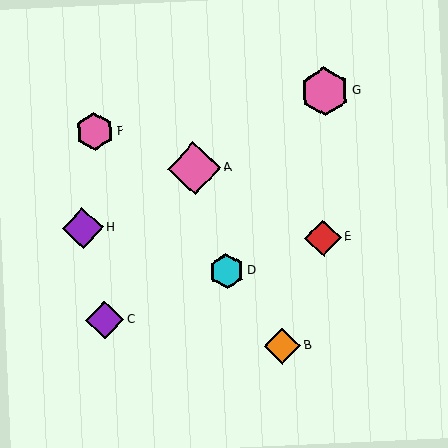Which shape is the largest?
The pink diamond (labeled A) is the largest.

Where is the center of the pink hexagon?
The center of the pink hexagon is at (94, 132).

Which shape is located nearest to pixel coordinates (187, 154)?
The pink diamond (labeled A) at (194, 168) is nearest to that location.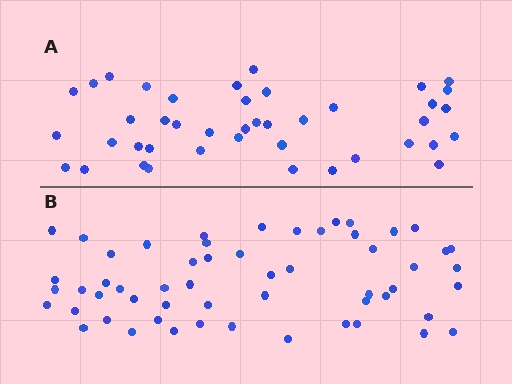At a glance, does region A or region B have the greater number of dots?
Region B (the bottom region) has more dots.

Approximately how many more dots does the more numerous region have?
Region B has approximately 15 more dots than region A.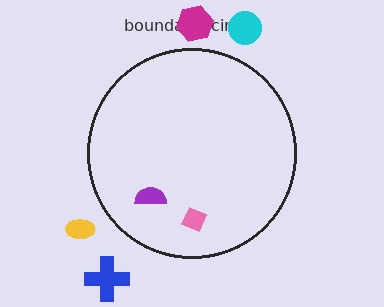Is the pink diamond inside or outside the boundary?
Inside.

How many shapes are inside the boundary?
2 inside, 4 outside.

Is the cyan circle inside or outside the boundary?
Outside.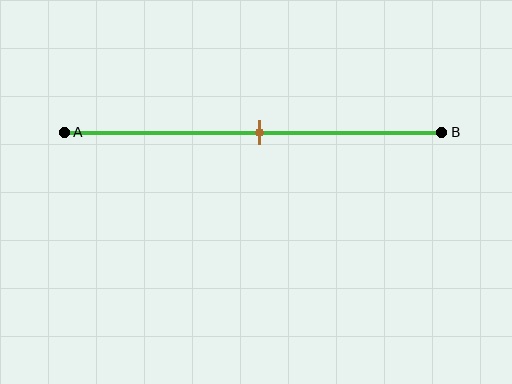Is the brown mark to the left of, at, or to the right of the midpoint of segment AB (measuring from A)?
The brown mark is approximately at the midpoint of segment AB.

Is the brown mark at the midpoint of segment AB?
Yes, the mark is approximately at the midpoint.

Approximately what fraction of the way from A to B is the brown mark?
The brown mark is approximately 50% of the way from A to B.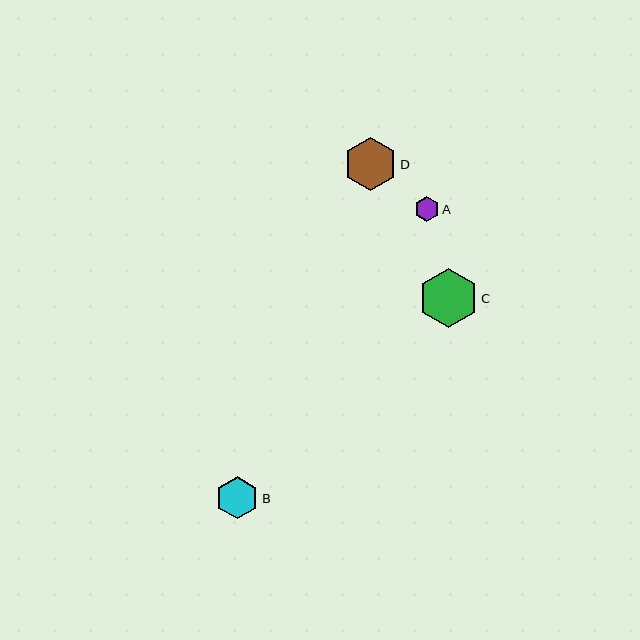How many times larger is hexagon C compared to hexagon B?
Hexagon C is approximately 1.4 times the size of hexagon B.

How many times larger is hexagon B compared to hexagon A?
Hexagon B is approximately 1.7 times the size of hexagon A.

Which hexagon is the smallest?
Hexagon A is the smallest with a size of approximately 24 pixels.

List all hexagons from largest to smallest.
From largest to smallest: C, D, B, A.